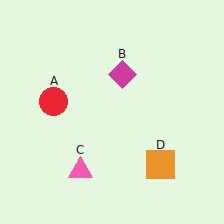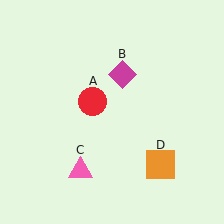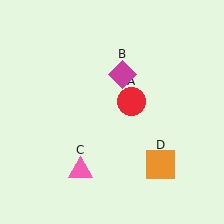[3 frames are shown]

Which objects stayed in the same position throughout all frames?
Magenta diamond (object B) and pink triangle (object C) and orange square (object D) remained stationary.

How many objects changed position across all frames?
1 object changed position: red circle (object A).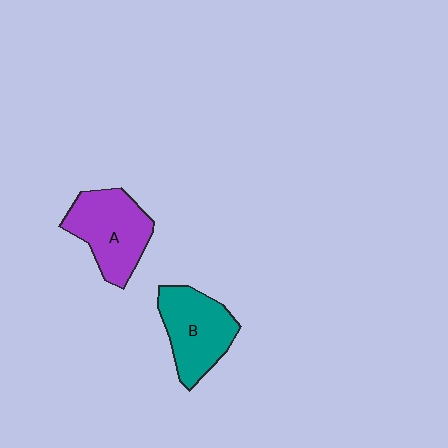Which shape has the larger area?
Shape A (purple).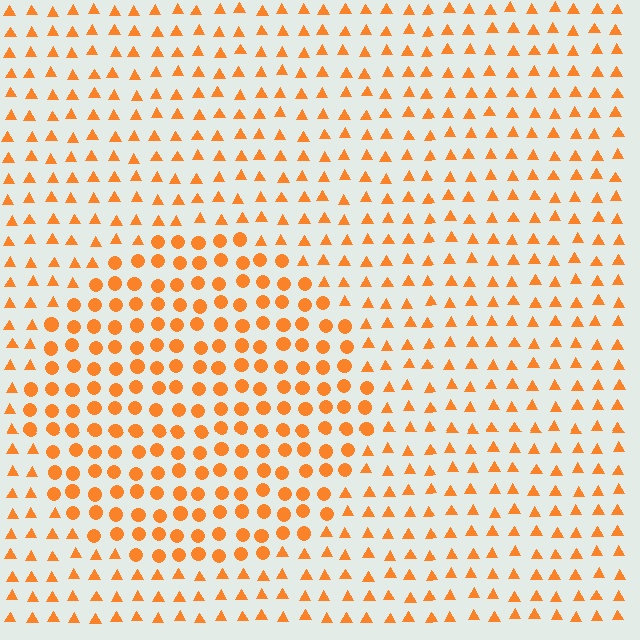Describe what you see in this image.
The image is filled with small orange elements arranged in a uniform grid. A circle-shaped region contains circles, while the surrounding area contains triangles. The boundary is defined purely by the change in element shape.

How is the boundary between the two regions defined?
The boundary is defined by a change in element shape: circles inside vs. triangles outside. All elements share the same color and spacing.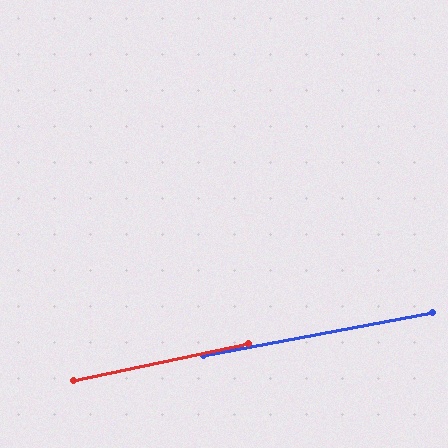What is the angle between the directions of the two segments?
Approximately 1 degree.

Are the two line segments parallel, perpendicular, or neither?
Parallel — their directions differ by only 1.4°.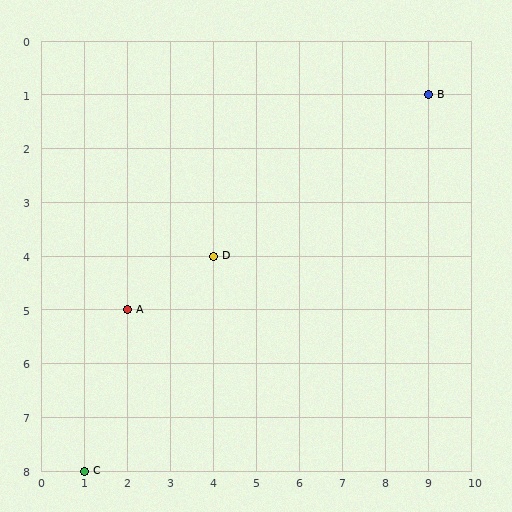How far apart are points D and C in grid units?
Points D and C are 3 columns and 4 rows apart (about 5.0 grid units diagonally).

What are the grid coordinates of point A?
Point A is at grid coordinates (2, 5).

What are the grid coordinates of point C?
Point C is at grid coordinates (1, 8).